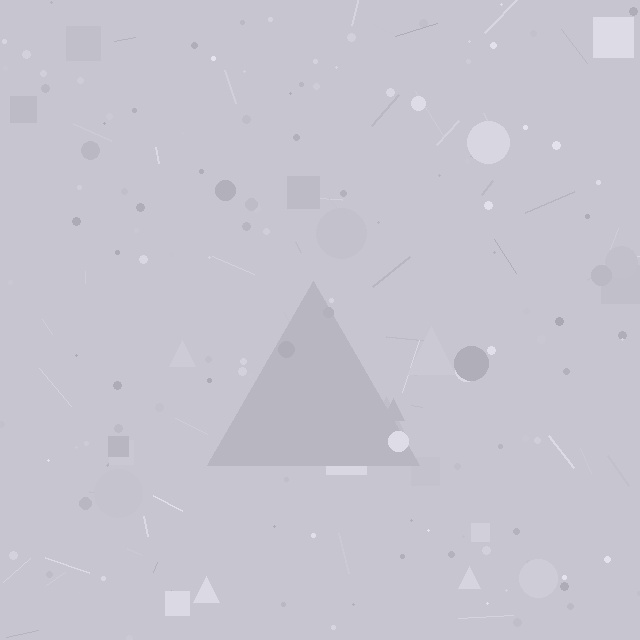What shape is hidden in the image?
A triangle is hidden in the image.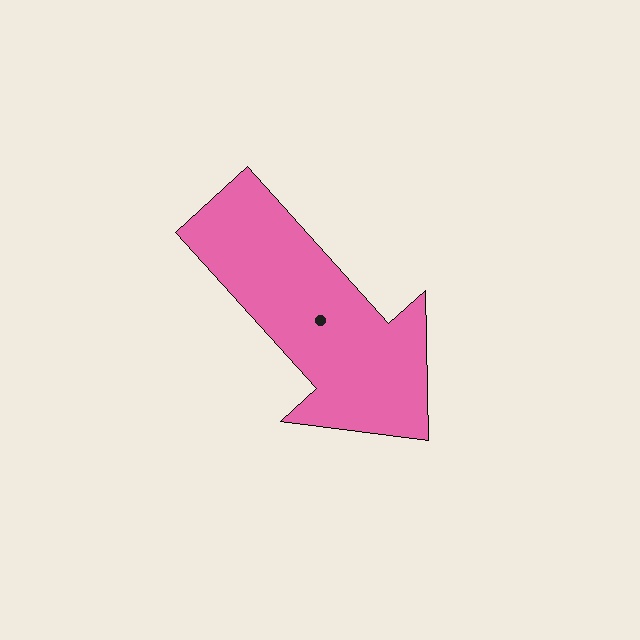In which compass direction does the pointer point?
Southeast.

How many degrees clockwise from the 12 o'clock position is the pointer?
Approximately 138 degrees.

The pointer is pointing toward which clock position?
Roughly 5 o'clock.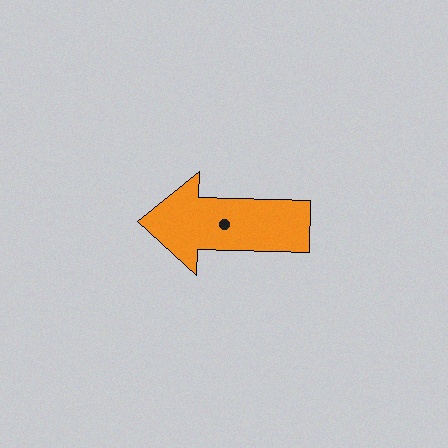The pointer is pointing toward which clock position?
Roughly 9 o'clock.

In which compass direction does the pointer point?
West.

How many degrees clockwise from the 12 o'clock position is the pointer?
Approximately 271 degrees.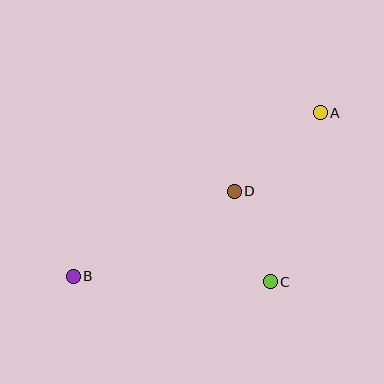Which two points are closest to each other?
Points C and D are closest to each other.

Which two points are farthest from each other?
Points A and B are farthest from each other.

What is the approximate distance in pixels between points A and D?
The distance between A and D is approximately 116 pixels.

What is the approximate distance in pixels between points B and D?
The distance between B and D is approximately 182 pixels.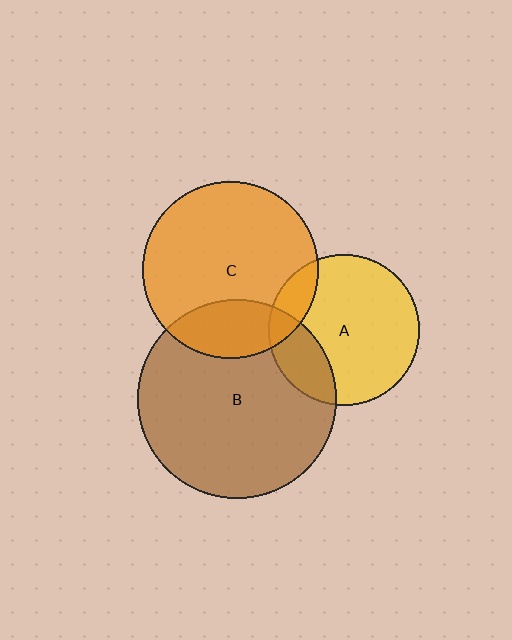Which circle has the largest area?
Circle B (brown).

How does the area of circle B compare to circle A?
Approximately 1.7 times.